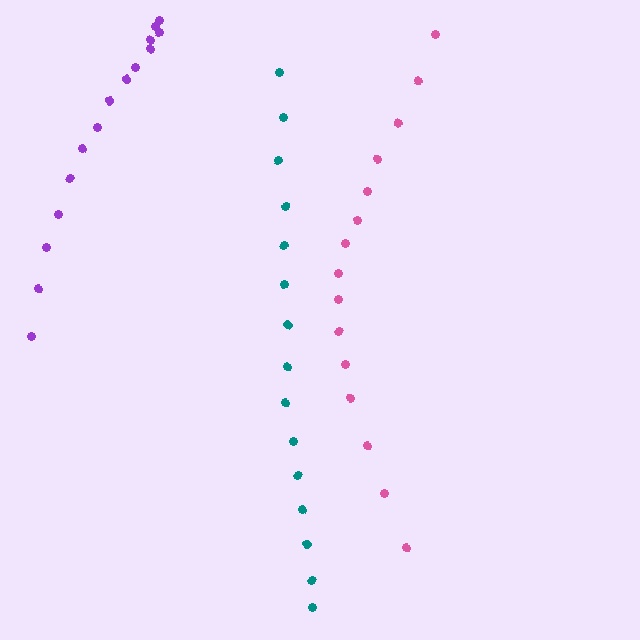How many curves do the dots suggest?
There are 3 distinct paths.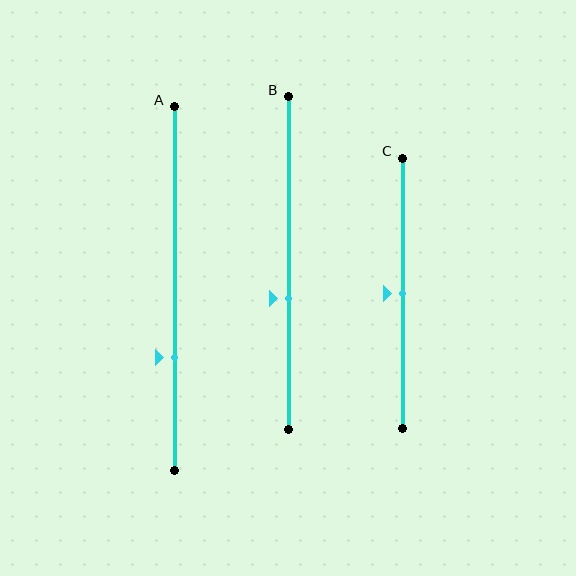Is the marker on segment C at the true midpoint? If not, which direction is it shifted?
Yes, the marker on segment C is at the true midpoint.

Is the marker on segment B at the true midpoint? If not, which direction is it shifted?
No, the marker on segment B is shifted downward by about 11% of the segment length.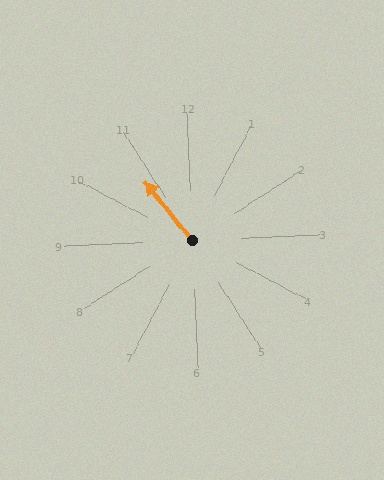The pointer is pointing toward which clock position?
Roughly 11 o'clock.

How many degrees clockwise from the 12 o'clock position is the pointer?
Approximately 324 degrees.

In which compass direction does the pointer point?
Northwest.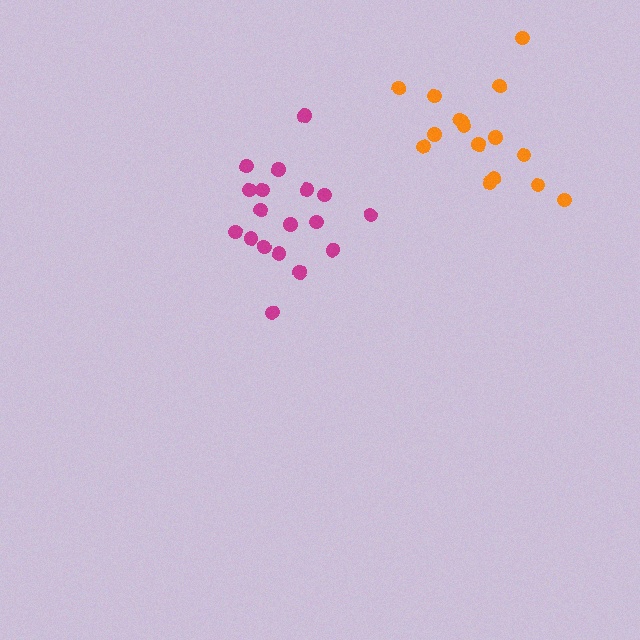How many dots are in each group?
Group 1: 18 dots, Group 2: 16 dots (34 total).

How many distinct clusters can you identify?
There are 2 distinct clusters.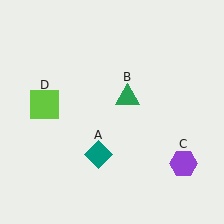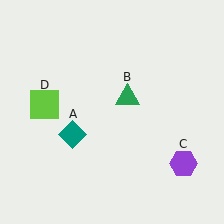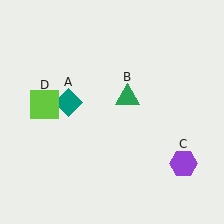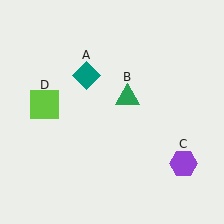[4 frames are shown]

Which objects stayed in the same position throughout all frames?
Green triangle (object B) and purple hexagon (object C) and lime square (object D) remained stationary.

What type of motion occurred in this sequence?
The teal diamond (object A) rotated clockwise around the center of the scene.